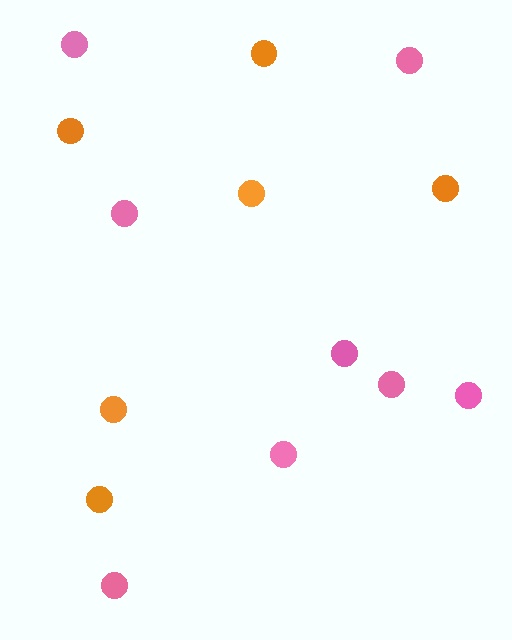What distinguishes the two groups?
There are 2 groups: one group of orange circles (6) and one group of pink circles (8).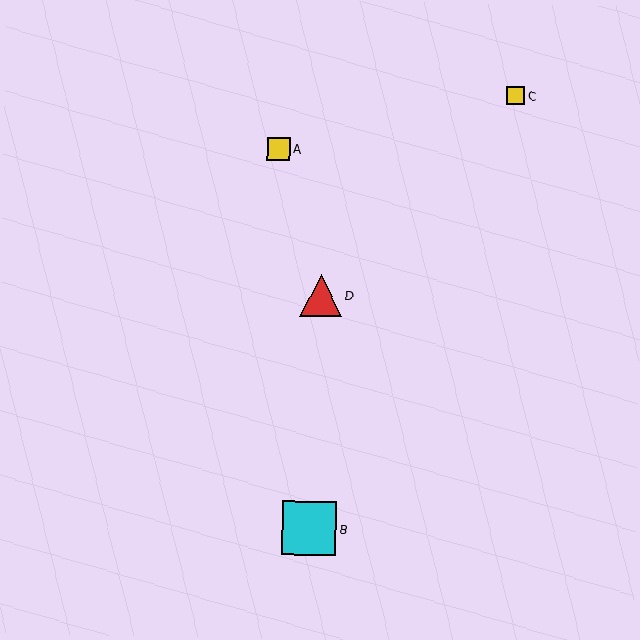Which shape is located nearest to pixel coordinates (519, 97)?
The yellow square (labeled C) at (515, 96) is nearest to that location.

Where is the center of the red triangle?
The center of the red triangle is at (321, 295).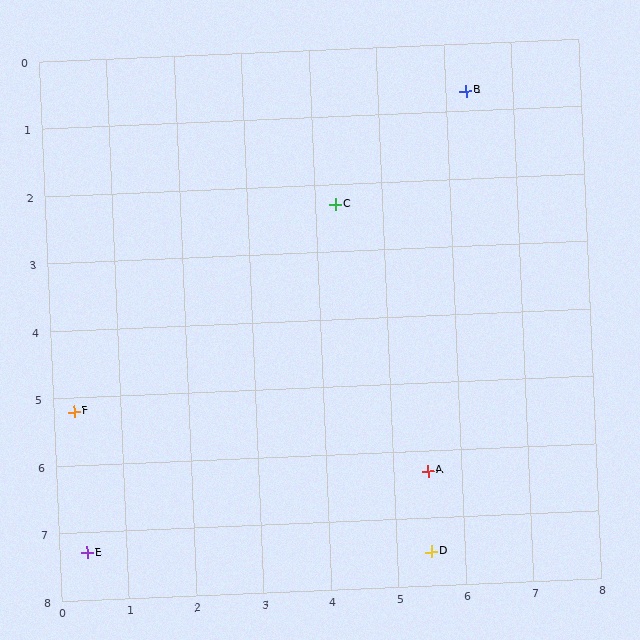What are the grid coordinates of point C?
Point C is at approximately (4.3, 2.3).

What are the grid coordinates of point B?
Point B is at approximately (6.3, 0.7).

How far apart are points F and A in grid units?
Points F and A are about 5.3 grid units apart.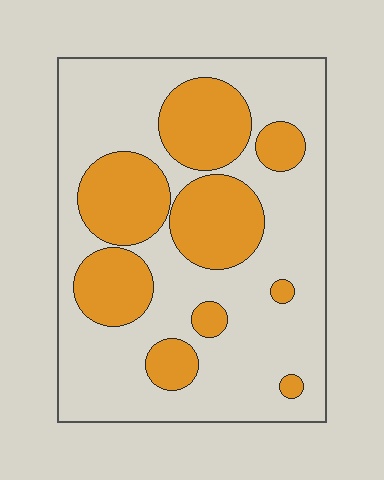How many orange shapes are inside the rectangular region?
9.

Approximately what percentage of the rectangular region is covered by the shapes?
Approximately 35%.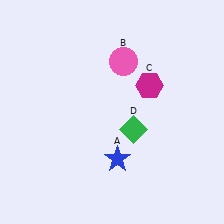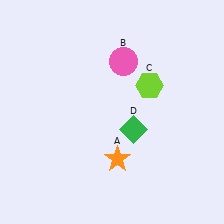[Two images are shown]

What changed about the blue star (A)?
In Image 1, A is blue. In Image 2, it changed to orange.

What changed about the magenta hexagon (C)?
In Image 1, C is magenta. In Image 2, it changed to lime.